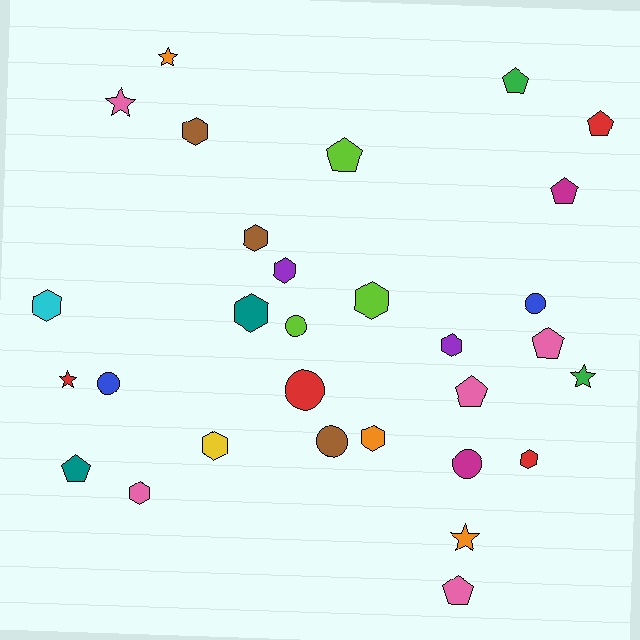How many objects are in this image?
There are 30 objects.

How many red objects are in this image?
There are 4 red objects.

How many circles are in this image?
There are 6 circles.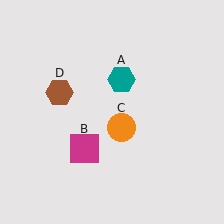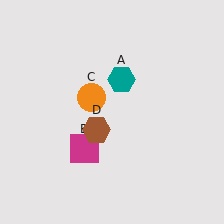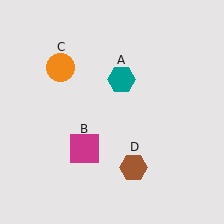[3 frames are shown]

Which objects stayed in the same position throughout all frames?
Teal hexagon (object A) and magenta square (object B) remained stationary.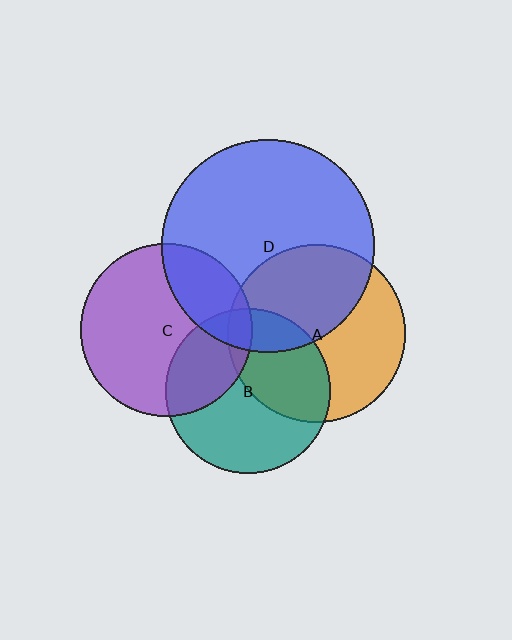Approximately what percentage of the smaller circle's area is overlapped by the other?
Approximately 25%.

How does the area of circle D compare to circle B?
Approximately 1.7 times.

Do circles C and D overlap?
Yes.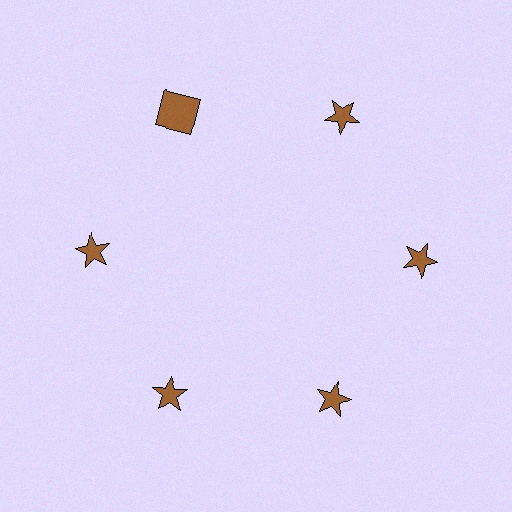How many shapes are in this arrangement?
There are 6 shapes arranged in a ring pattern.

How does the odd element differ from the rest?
It has a different shape: square instead of star.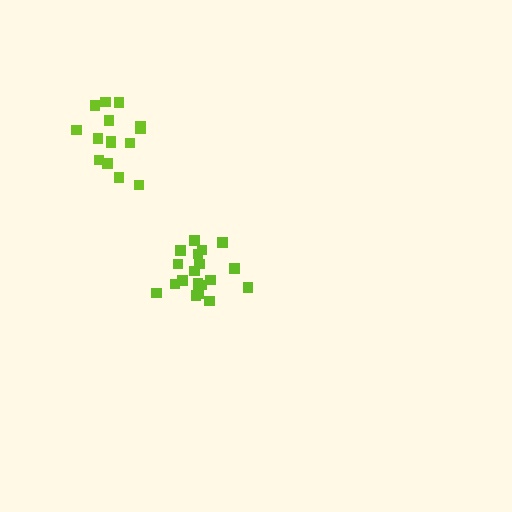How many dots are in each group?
Group 1: 19 dots, Group 2: 15 dots (34 total).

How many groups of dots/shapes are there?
There are 2 groups.